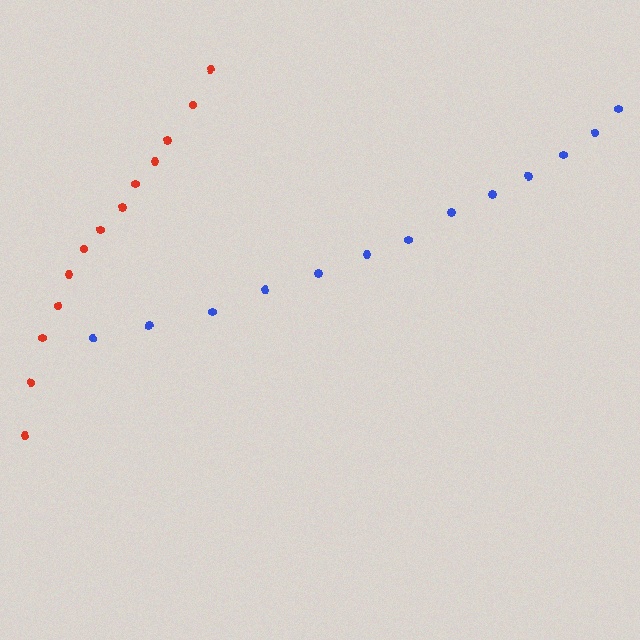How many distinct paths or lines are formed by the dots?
There are 2 distinct paths.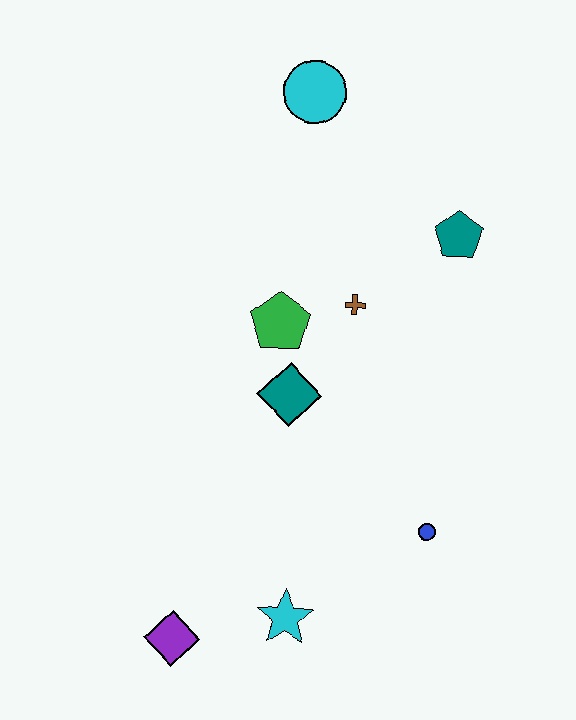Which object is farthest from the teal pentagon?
The purple diamond is farthest from the teal pentagon.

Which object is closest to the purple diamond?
The cyan star is closest to the purple diamond.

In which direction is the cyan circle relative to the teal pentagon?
The cyan circle is to the left of the teal pentagon.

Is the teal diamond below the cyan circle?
Yes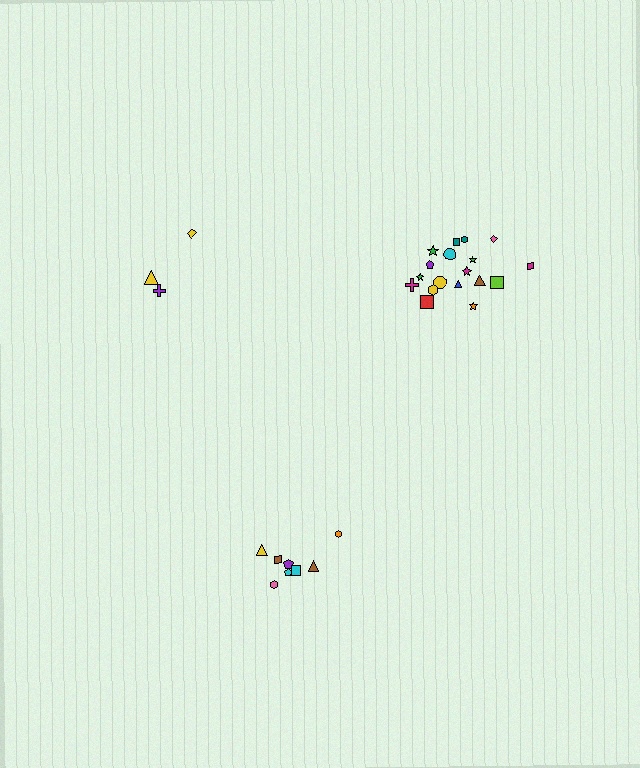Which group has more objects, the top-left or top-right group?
The top-right group.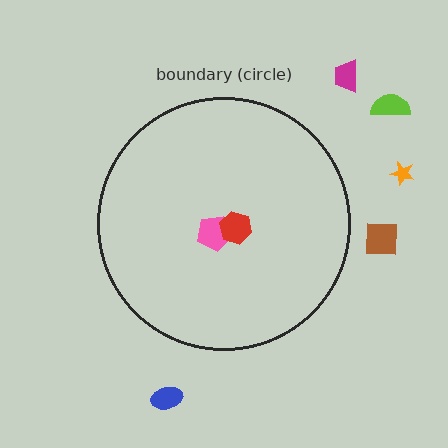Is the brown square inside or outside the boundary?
Outside.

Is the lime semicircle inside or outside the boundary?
Outside.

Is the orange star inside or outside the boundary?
Outside.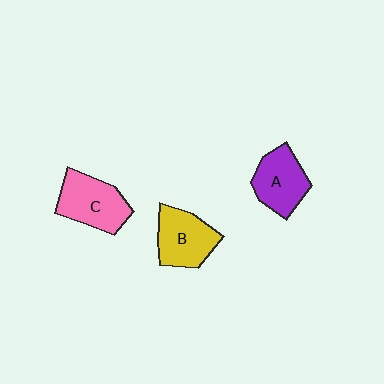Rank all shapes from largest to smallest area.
From largest to smallest: C (pink), B (yellow), A (purple).